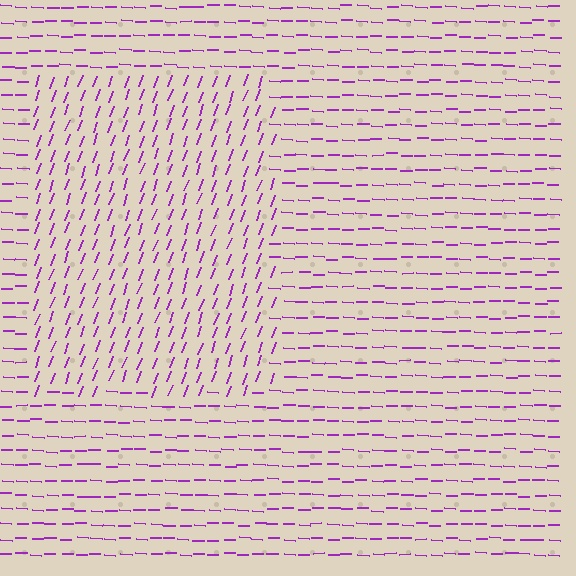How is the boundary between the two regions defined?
The boundary is defined purely by a change in line orientation (approximately 72 degrees difference). All lines are the same color and thickness.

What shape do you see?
I see a rectangle.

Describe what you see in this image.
The image is filled with small purple line segments. A rectangle region in the image has lines oriented differently from the surrounding lines, creating a visible texture boundary.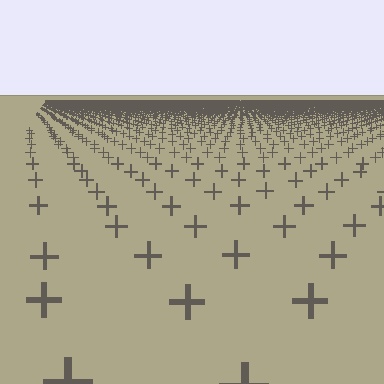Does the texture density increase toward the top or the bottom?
Density increases toward the top.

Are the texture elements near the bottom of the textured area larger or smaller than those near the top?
Larger. Near the bottom, elements are closer to the viewer and appear at a bigger on-screen size.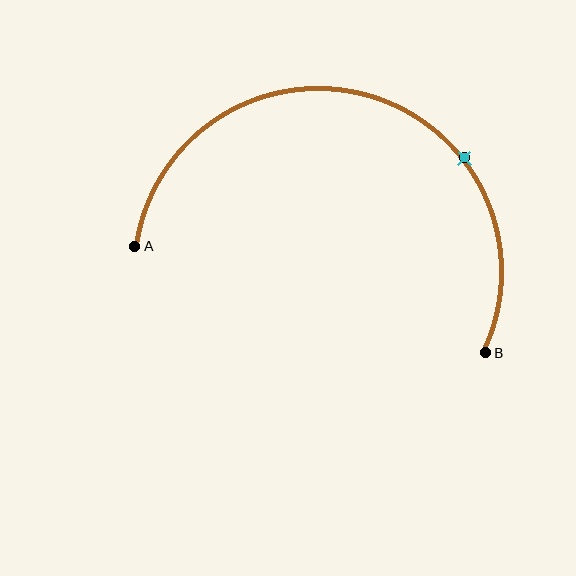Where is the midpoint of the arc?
The arc midpoint is the point on the curve farthest from the straight line joining A and B. It sits above that line.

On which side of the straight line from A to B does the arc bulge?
The arc bulges above the straight line connecting A and B.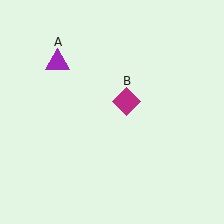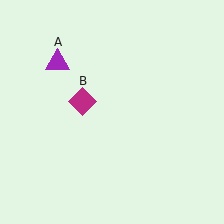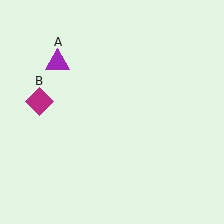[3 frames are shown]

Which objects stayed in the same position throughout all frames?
Purple triangle (object A) remained stationary.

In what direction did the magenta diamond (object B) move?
The magenta diamond (object B) moved left.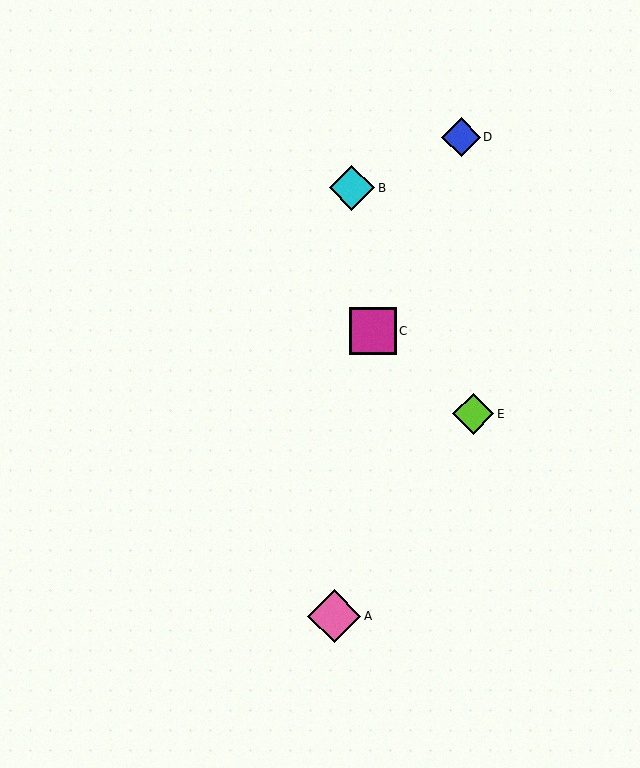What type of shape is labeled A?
Shape A is a pink diamond.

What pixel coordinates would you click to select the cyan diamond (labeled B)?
Click at (352, 188) to select the cyan diamond B.